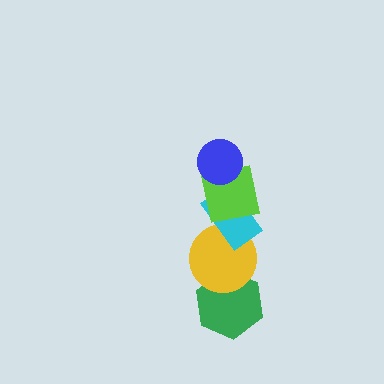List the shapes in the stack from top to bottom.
From top to bottom: the blue circle, the lime square, the cyan rectangle, the yellow circle, the green hexagon.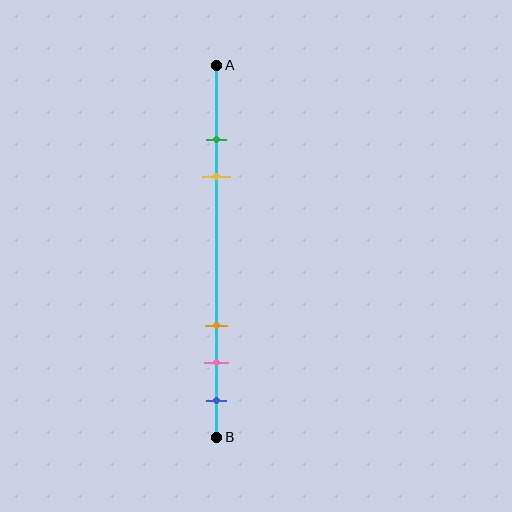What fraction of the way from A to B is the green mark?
The green mark is approximately 20% (0.2) of the way from A to B.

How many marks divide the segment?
There are 5 marks dividing the segment.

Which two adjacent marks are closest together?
The green and yellow marks are the closest adjacent pair.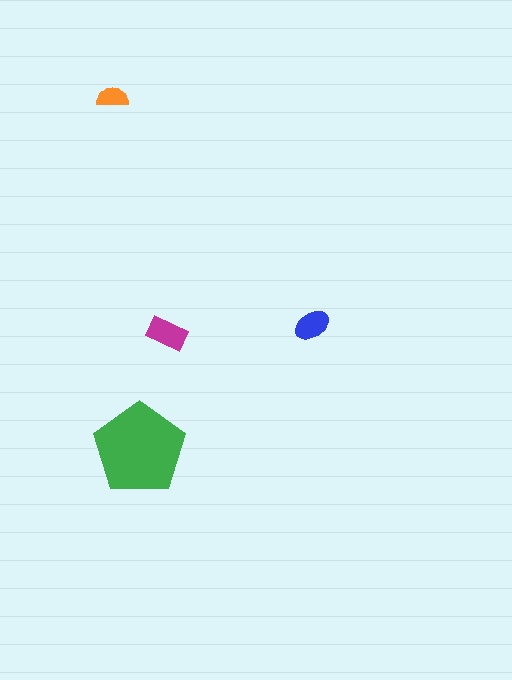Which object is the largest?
The green pentagon.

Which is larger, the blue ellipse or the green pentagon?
The green pentagon.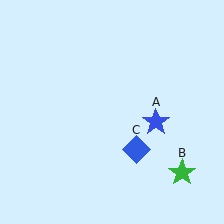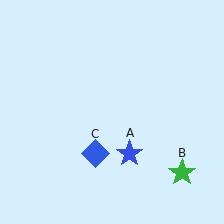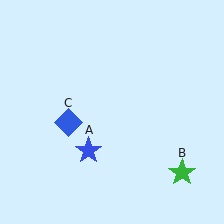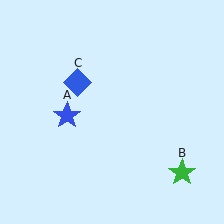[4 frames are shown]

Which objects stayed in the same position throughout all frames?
Green star (object B) remained stationary.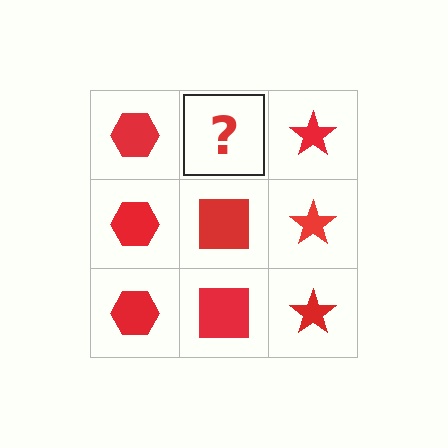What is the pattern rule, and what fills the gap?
The rule is that each column has a consistent shape. The gap should be filled with a red square.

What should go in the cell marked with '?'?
The missing cell should contain a red square.